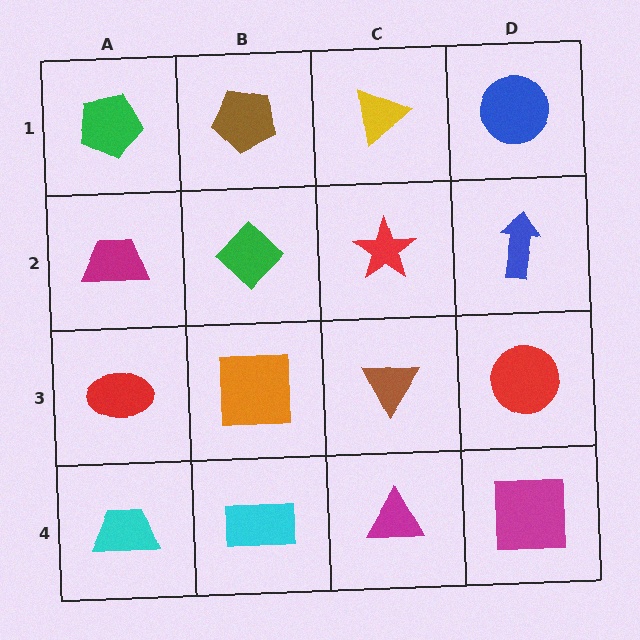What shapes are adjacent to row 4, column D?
A red circle (row 3, column D), a magenta triangle (row 4, column C).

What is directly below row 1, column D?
A blue arrow.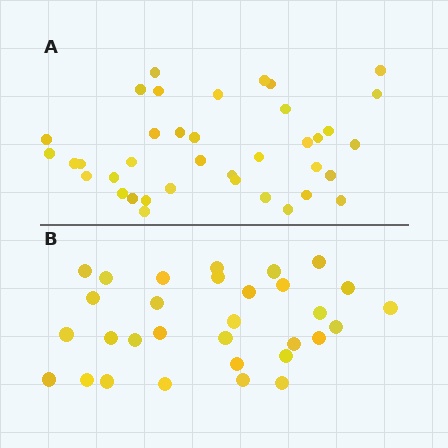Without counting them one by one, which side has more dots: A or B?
Region A (the top region) has more dots.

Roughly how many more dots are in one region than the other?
Region A has roughly 8 or so more dots than region B.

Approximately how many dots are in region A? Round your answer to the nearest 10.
About 40 dots. (The exact count is 38, which rounds to 40.)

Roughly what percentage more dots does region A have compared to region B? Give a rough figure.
About 25% more.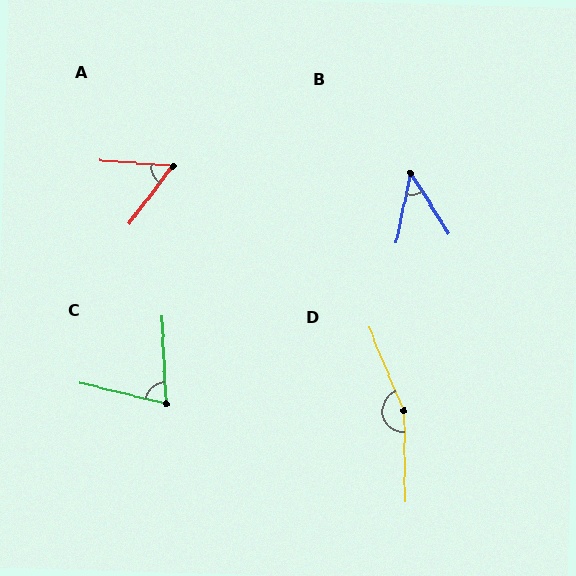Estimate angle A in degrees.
Approximately 58 degrees.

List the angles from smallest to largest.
B (43°), A (58°), C (74°), D (159°).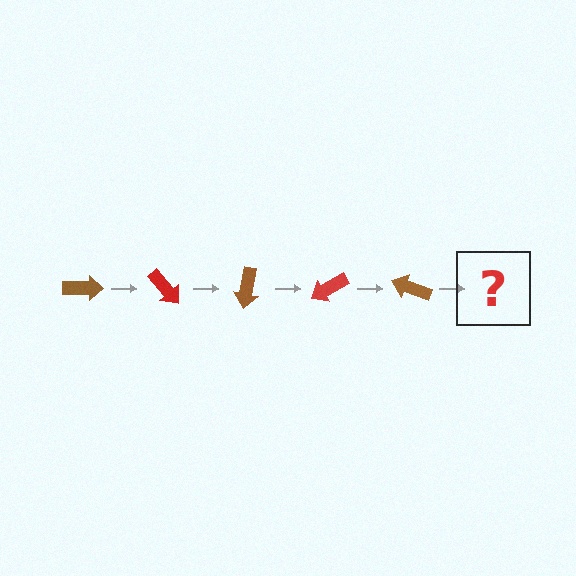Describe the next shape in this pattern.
It should be a red arrow, rotated 250 degrees from the start.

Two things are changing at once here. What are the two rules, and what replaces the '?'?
The two rules are that it rotates 50 degrees each step and the color cycles through brown and red. The '?' should be a red arrow, rotated 250 degrees from the start.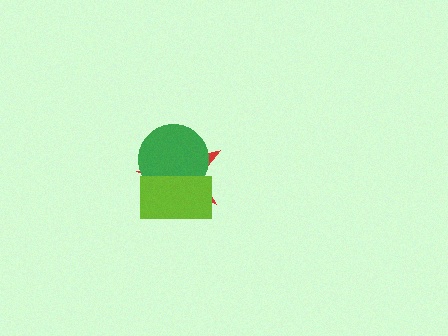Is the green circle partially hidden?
Yes, it is partially covered by another shape.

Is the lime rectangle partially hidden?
No, no other shape covers it.